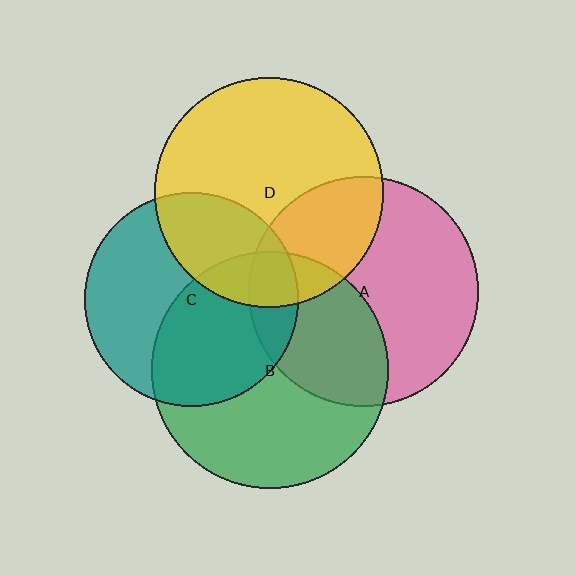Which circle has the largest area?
Circle B (green).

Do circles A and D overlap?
Yes.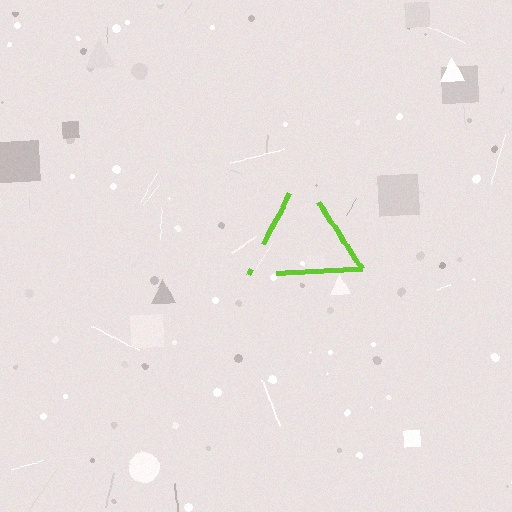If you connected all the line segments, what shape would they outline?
They would outline a triangle.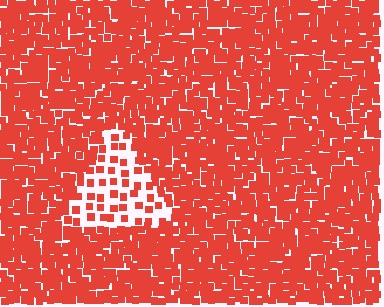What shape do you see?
I see a triangle.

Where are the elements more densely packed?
The elements are more densely packed outside the triangle boundary.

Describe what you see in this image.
The image contains small red elements arranged at two different densities. A triangle-shaped region is visible where the elements are less densely packed than the surrounding area.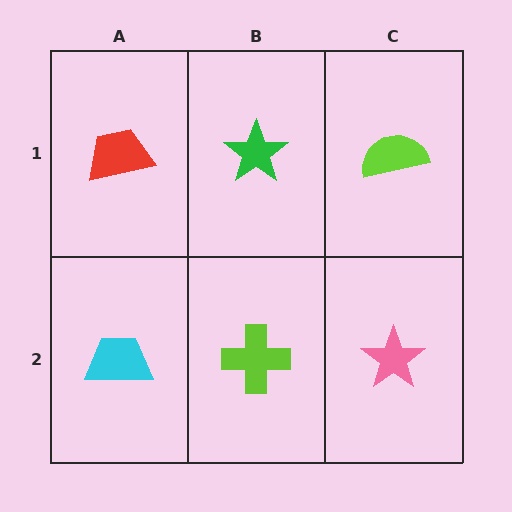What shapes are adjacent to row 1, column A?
A cyan trapezoid (row 2, column A), a green star (row 1, column B).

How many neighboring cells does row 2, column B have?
3.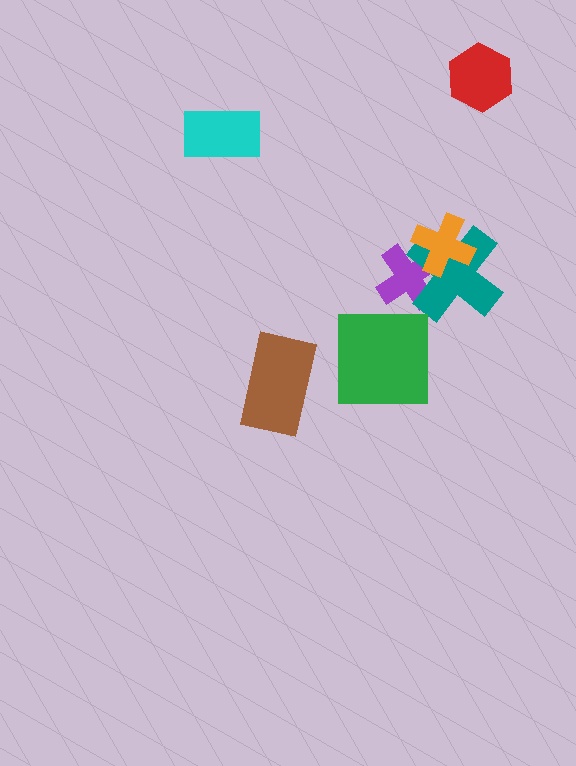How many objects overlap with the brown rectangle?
0 objects overlap with the brown rectangle.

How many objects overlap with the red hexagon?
0 objects overlap with the red hexagon.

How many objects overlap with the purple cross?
2 objects overlap with the purple cross.